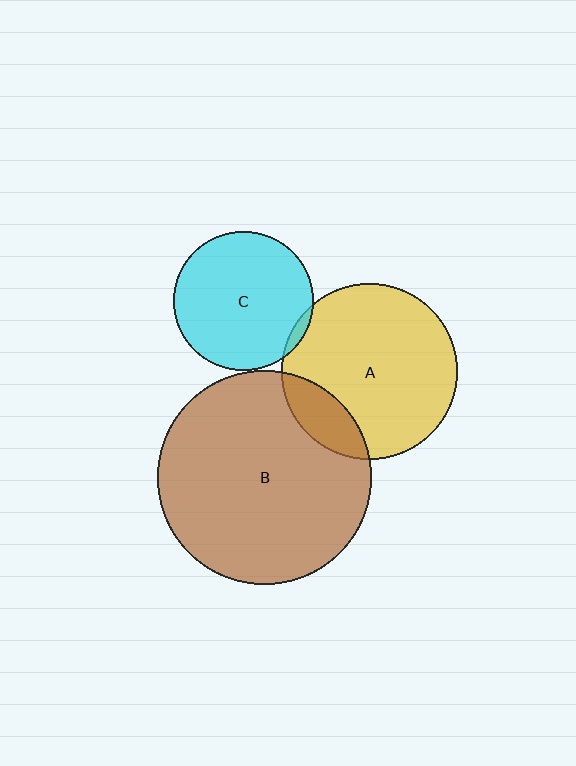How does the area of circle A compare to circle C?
Approximately 1.6 times.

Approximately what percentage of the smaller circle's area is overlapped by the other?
Approximately 15%.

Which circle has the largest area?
Circle B (brown).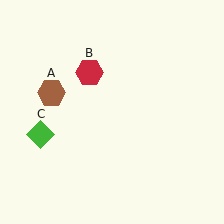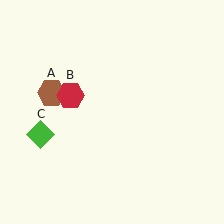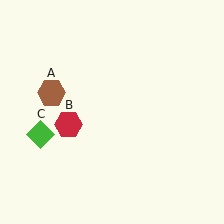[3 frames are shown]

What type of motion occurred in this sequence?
The red hexagon (object B) rotated counterclockwise around the center of the scene.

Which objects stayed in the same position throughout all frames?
Brown hexagon (object A) and green diamond (object C) remained stationary.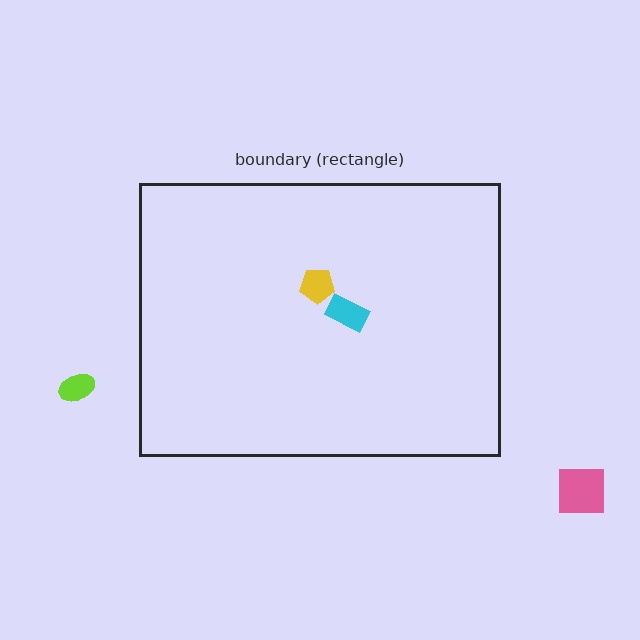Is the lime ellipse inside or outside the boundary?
Outside.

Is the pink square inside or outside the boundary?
Outside.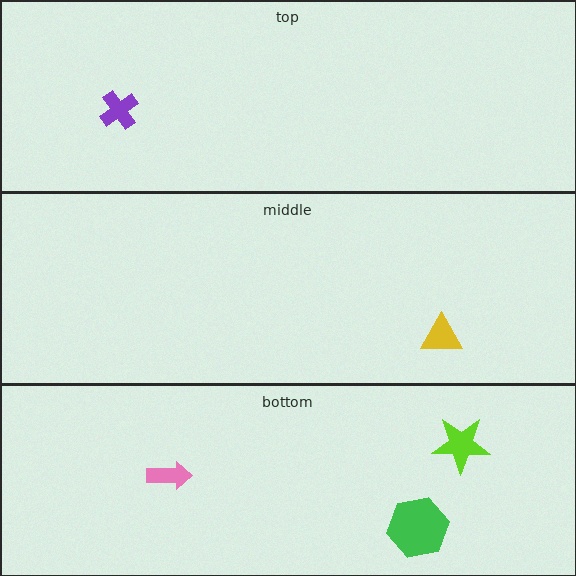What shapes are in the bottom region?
The green hexagon, the lime star, the pink arrow.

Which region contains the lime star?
The bottom region.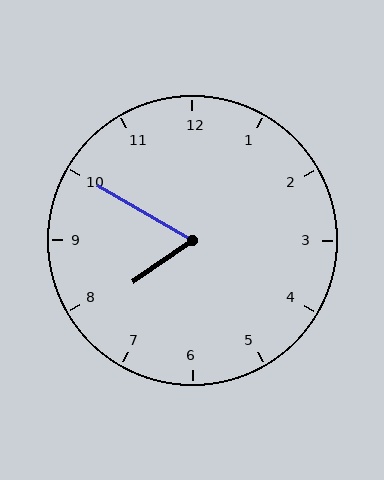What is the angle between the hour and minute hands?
Approximately 65 degrees.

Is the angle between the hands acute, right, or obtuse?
It is acute.